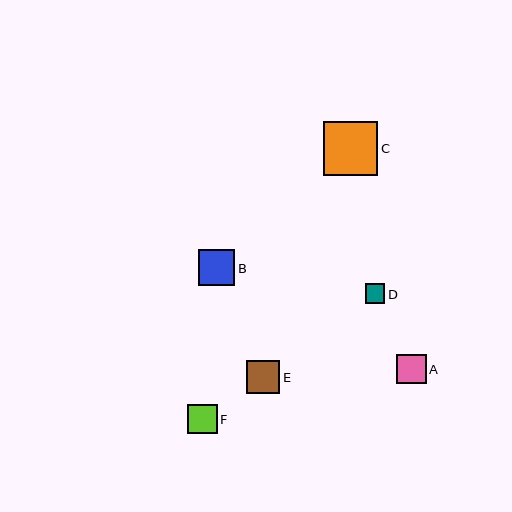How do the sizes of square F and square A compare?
Square F and square A are approximately the same size.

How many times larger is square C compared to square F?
Square C is approximately 1.8 times the size of square F.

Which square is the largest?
Square C is the largest with a size of approximately 54 pixels.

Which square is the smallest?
Square D is the smallest with a size of approximately 19 pixels.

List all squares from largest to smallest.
From largest to smallest: C, B, E, F, A, D.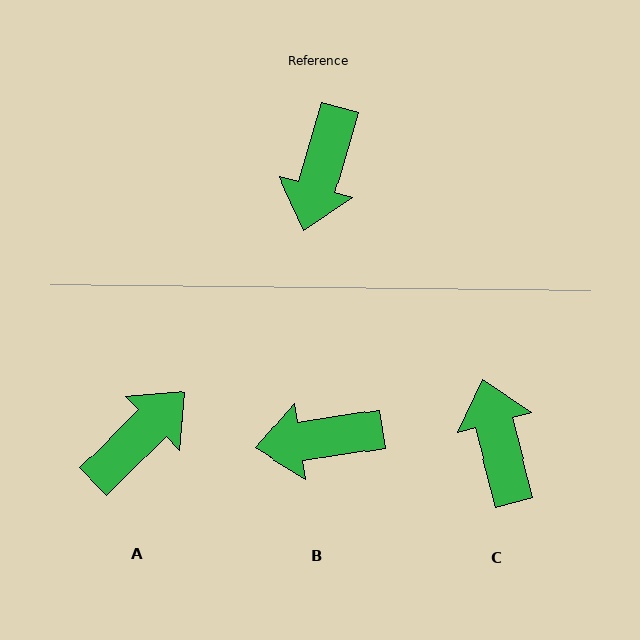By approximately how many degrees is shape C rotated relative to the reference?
Approximately 149 degrees clockwise.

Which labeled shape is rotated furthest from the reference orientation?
A, about 151 degrees away.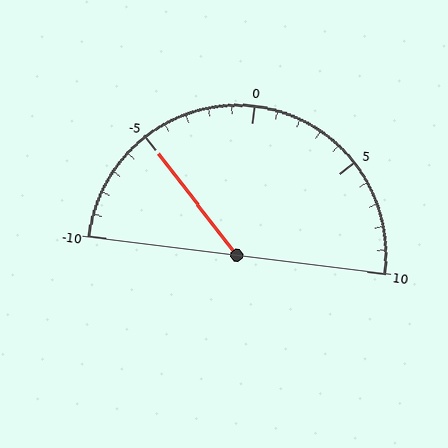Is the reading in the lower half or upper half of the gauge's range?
The reading is in the lower half of the range (-10 to 10).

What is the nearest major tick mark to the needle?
The nearest major tick mark is -5.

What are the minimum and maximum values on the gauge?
The gauge ranges from -10 to 10.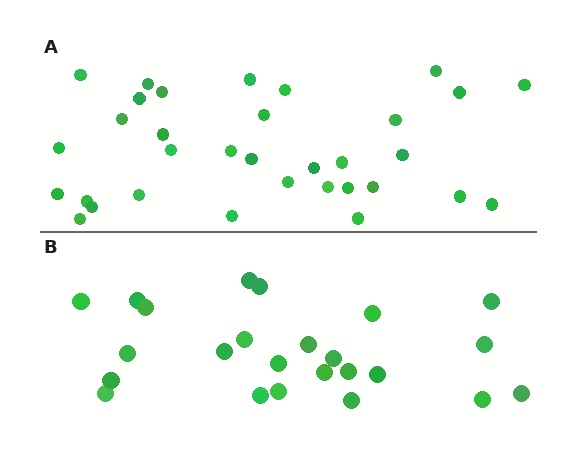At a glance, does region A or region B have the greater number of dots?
Region A (the top region) has more dots.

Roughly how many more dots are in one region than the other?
Region A has roughly 8 or so more dots than region B.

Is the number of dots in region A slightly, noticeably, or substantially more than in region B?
Region A has noticeably more, but not dramatically so. The ratio is roughly 1.4 to 1.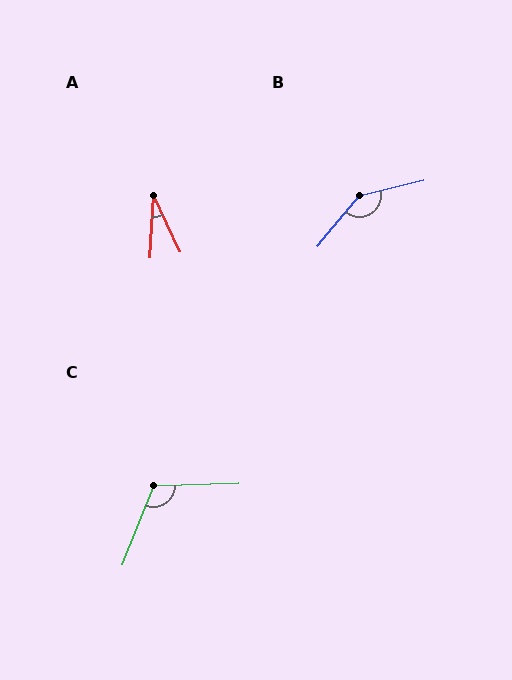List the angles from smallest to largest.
A (28°), C (114°), B (143°).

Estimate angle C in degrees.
Approximately 114 degrees.